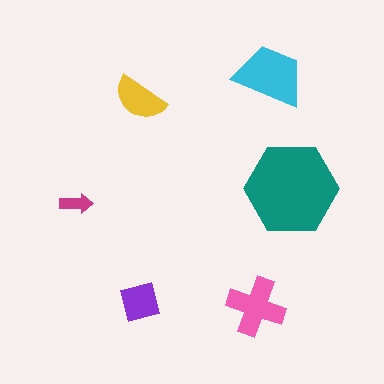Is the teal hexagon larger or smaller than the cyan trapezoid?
Larger.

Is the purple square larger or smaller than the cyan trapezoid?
Smaller.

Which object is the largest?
The teal hexagon.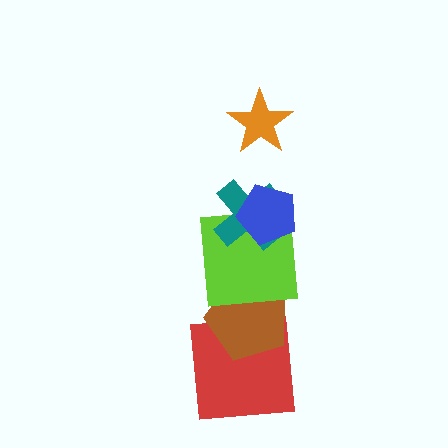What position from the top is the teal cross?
The teal cross is 3rd from the top.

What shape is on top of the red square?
The brown pentagon is on top of the red square.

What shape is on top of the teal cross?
The blue pentagon is on top of the teal cross.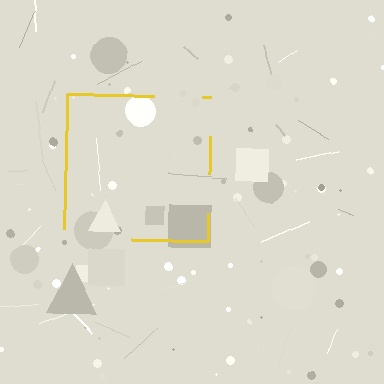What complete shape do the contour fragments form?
The contour fragments form a square.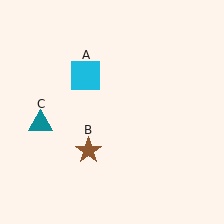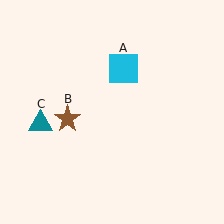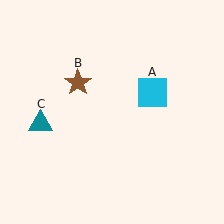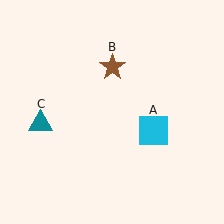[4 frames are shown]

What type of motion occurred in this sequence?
The cyan square (object A), brown star (object B) rotated clockwise around the center of the scene.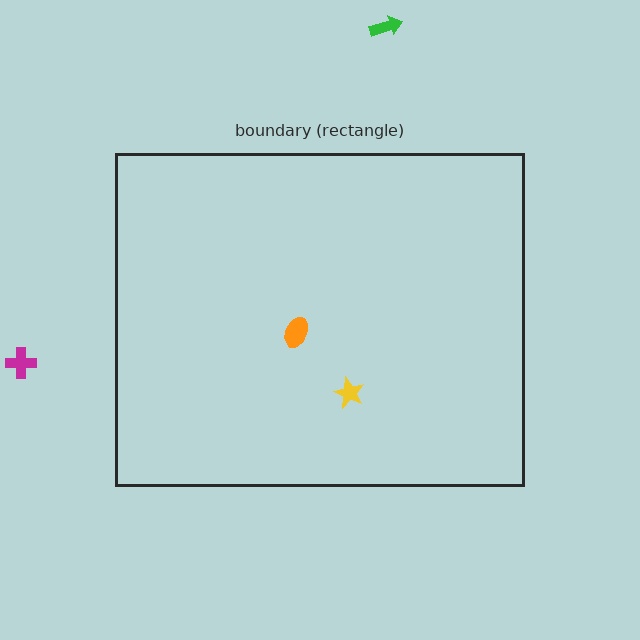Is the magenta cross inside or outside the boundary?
Outside.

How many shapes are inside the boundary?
2 inside, 2 outside.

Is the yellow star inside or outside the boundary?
Inside.